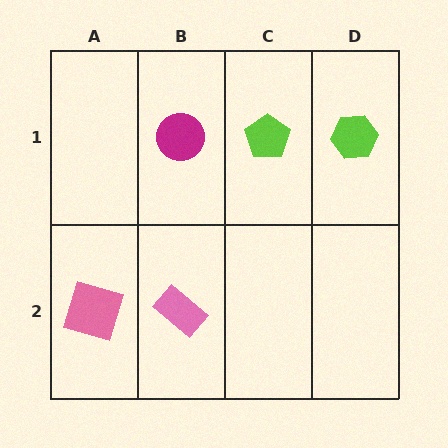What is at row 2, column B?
A pink rectangle.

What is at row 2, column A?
A pink square.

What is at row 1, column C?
A lime pentagon.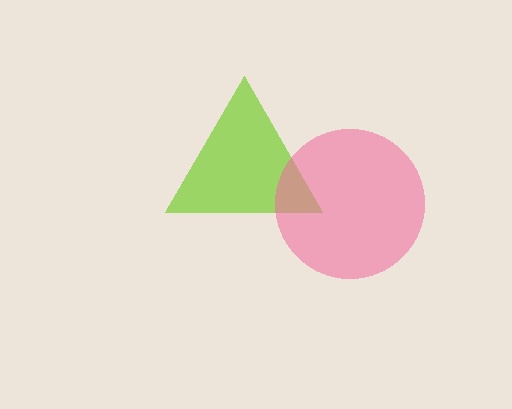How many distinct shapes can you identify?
There are 2 distinct shapes: a lime triangle, a pink circle.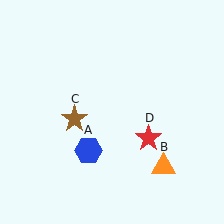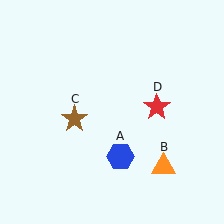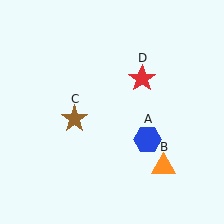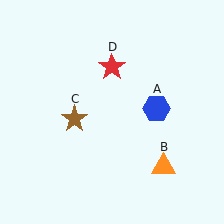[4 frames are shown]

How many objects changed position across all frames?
2 objects changed position: blue hexagon (object A), red star (object D).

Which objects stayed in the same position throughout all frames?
Orange triangle (object B) and brown star (object C) remained stationary.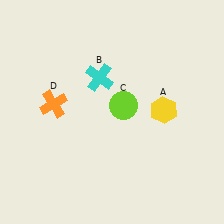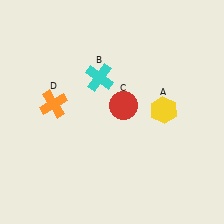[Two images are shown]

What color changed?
The circle (C) changed from lime in Image 1 to red in Image 2.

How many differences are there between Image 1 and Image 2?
There is 1 difference between the two images.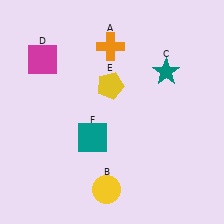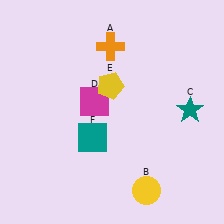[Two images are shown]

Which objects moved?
The objects that moved are: the yellow circle (B), the teal star (C), the magenta square (D).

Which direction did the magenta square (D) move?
The magenta square (D) moved right.